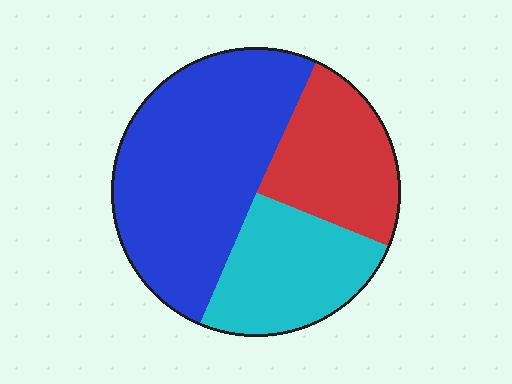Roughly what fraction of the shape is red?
Red covers around 25% of the shape.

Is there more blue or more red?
Blue.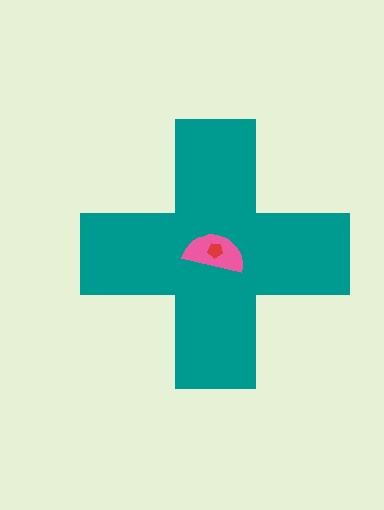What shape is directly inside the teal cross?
The pink semicircle.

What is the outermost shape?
The teal cross.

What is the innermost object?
The red pentagon.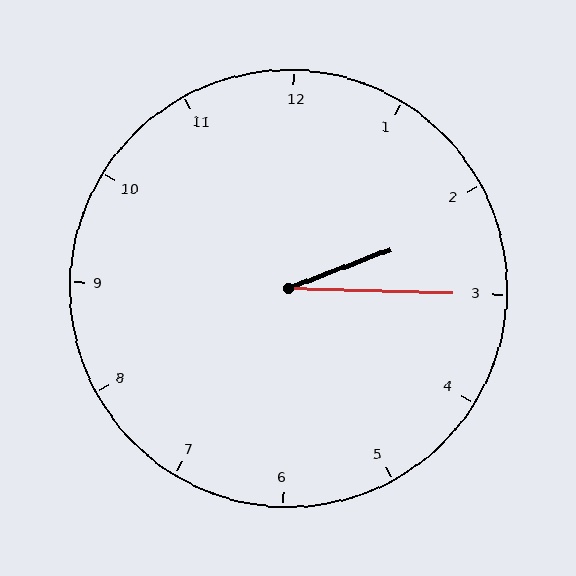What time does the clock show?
2:15.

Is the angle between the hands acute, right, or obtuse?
It is acute.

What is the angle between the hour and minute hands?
Approximately 22 degrees.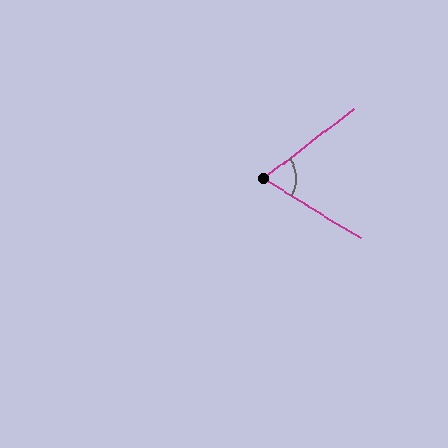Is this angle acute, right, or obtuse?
It is acute.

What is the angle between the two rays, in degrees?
Approximately 69 degrees.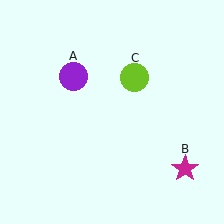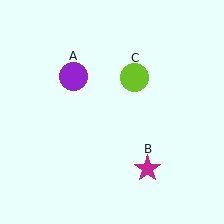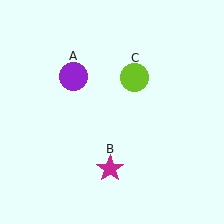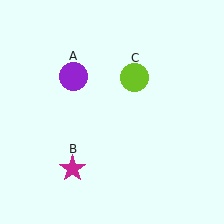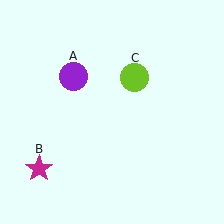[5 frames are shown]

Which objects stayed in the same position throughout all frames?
Purple circle (object A) and lime circle (object C) remained stationary.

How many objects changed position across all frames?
1 object changed position: magenta star (object B).